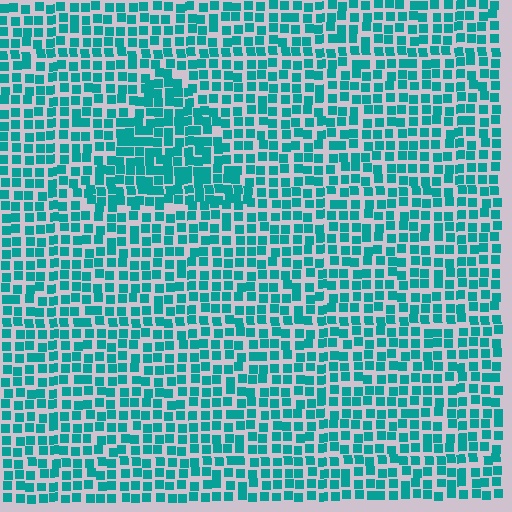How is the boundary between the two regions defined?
The boundary is defined by a change in element density (approximately 1.4x ratio). All elements are the same color, size, and shape.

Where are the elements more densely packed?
The elements are more densely packed inside the triangle boundary.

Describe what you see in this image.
The image contains small teal elements arranged at two different densities. A triangle-shaped region is visible where the elements are more densely packed than the surrounding area.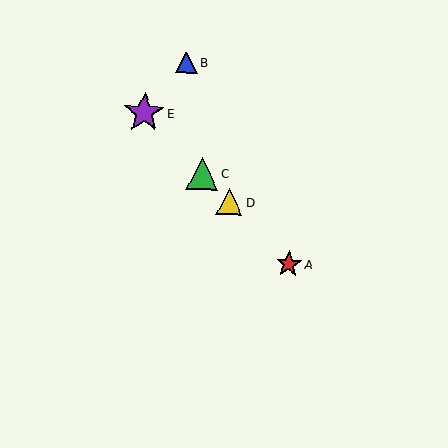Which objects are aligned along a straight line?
Objects A, C, D, E are aligned along a straight line.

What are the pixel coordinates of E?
Object E is at (144, 113).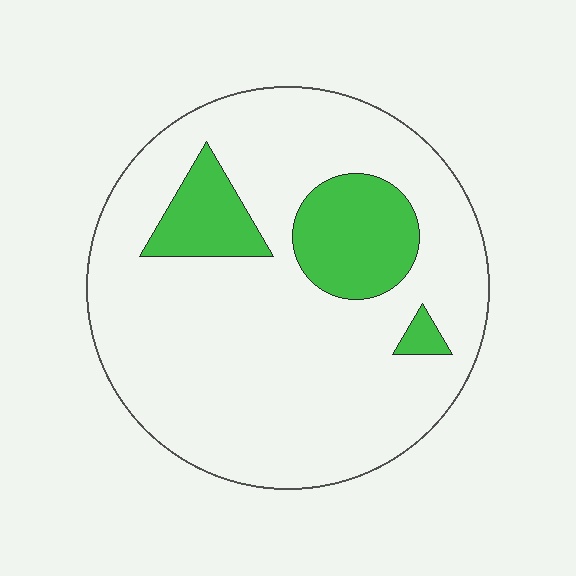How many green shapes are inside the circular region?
3.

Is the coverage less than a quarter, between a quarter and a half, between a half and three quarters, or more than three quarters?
Less than a quarter.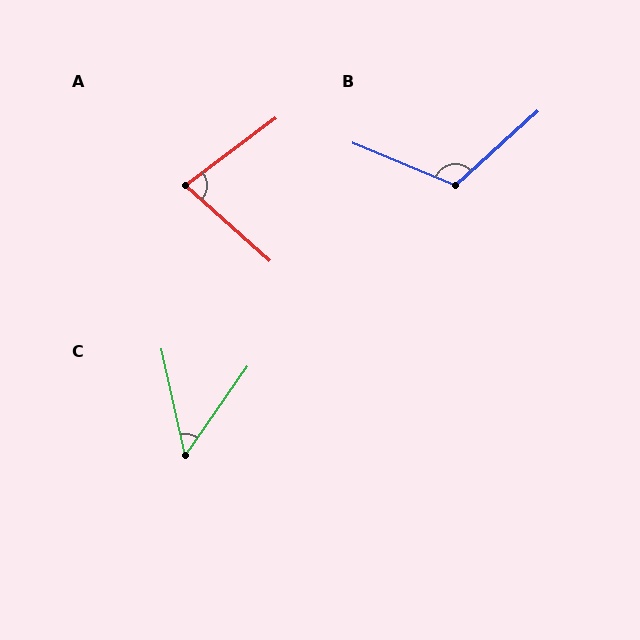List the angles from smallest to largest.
C (47°), A (79°), B (115°).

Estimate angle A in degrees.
Approximately 79 degrees.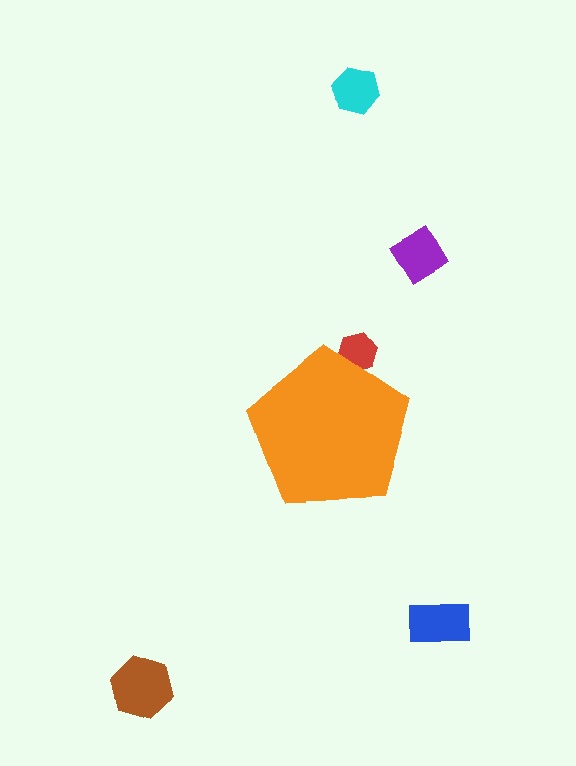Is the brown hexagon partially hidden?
No, the brown hexagon is fully visible.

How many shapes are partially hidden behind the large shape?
1 shape is partially hidden.